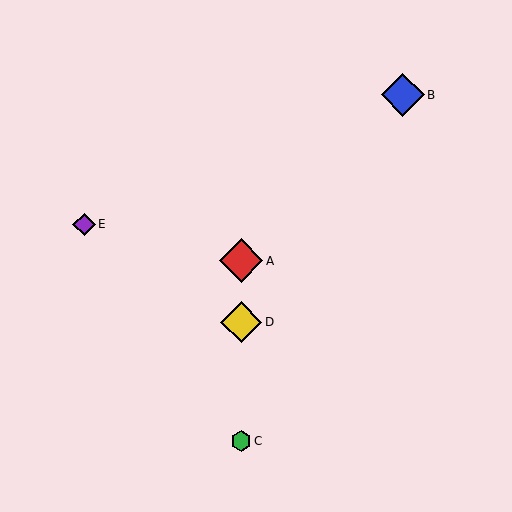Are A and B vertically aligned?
No, A is at x≈241 and B is at x≈403.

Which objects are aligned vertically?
Objects A, C, D are aligned vertically.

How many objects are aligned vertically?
3 objects (A, C, D) are aligned vertically.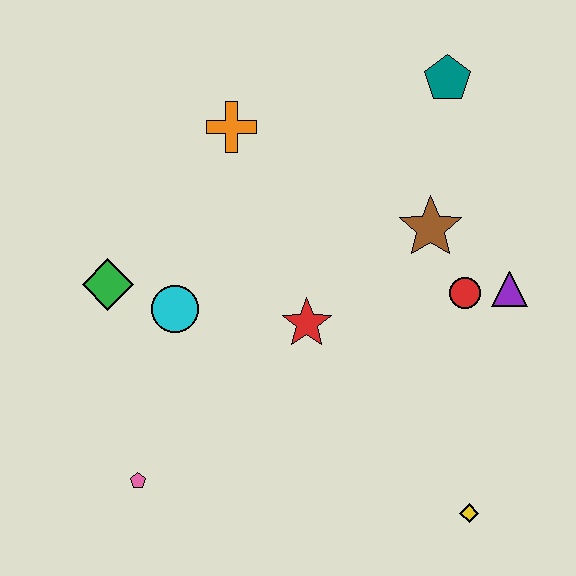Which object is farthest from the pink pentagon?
The teal pentagon is farthest from the pink pentagon.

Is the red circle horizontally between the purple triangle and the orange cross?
Yes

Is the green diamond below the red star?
No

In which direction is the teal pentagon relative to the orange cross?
The teal pentagon is to the right of the orange cross.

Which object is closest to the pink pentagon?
The cyan circle is closest to the pink pentagon.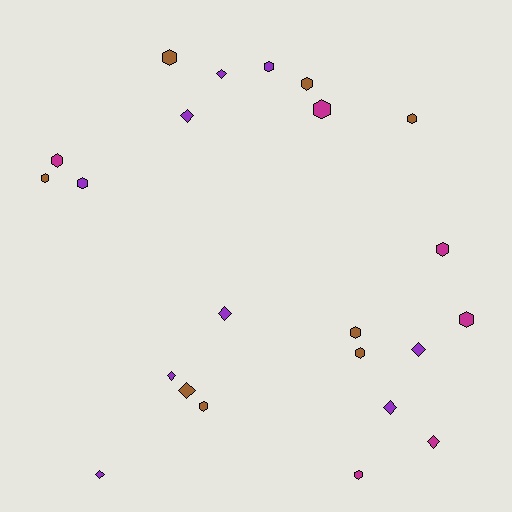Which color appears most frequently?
Purple, with 9 objects.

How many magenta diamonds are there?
There is 1 magenta diamond.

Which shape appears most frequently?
Hexagon, with 14 objects.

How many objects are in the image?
There are 23 objects.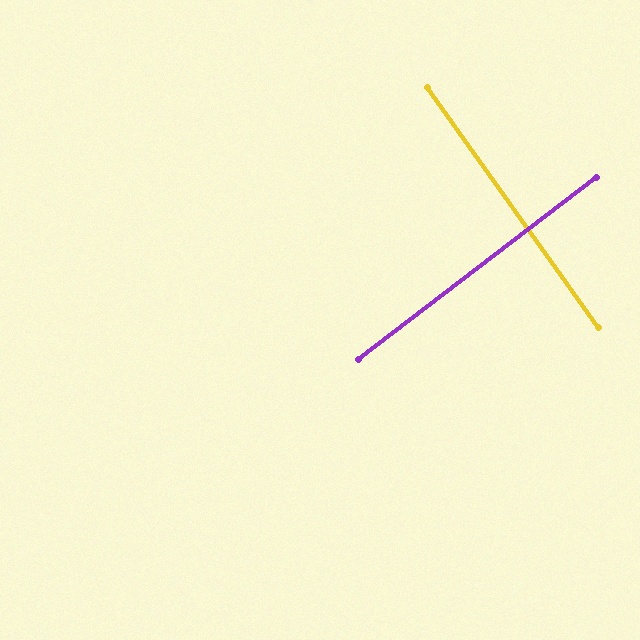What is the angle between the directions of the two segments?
Approximately 88 degrees.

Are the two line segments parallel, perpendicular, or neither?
Perpendicular — they meet at approximately 88°.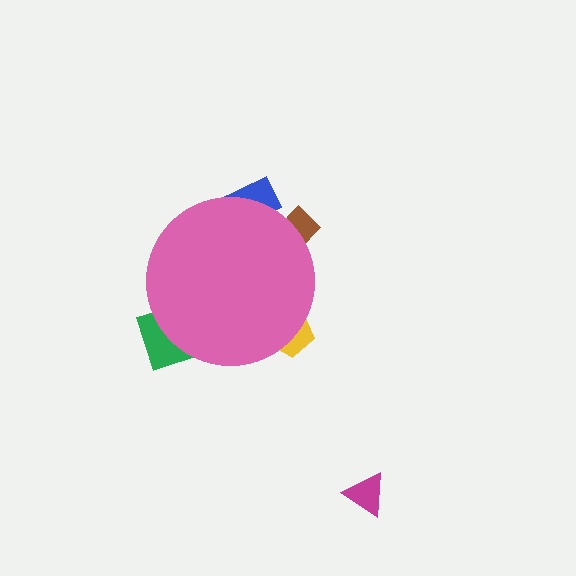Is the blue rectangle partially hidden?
Yes, the blue rectangle is partially hidden behind the pink circle.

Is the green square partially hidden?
Yes, the green square is partially hidden behind the pink circle.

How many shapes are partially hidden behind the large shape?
4 shapes are partially hidden.